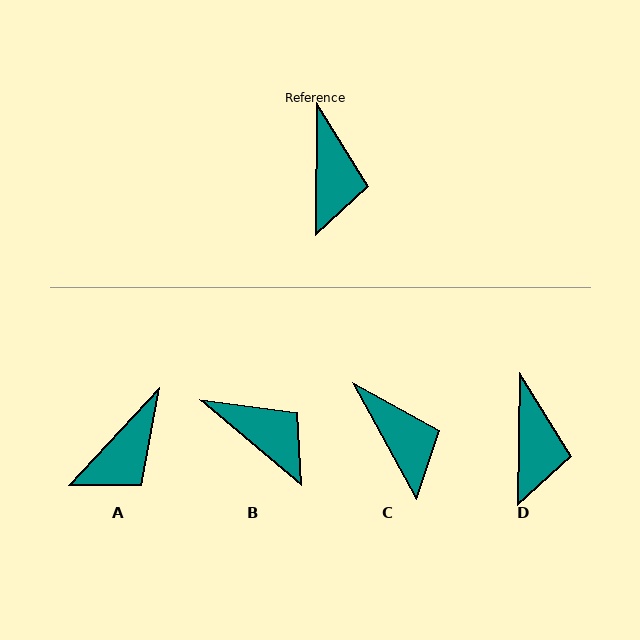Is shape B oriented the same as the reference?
No, it is off by about 50 degrees.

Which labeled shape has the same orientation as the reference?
D.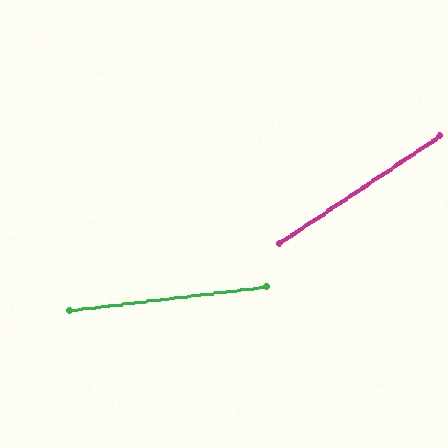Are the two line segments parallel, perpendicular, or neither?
Neither parallel nor perpendicular — they differ by about 27°.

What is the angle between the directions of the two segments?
Approximately 27 degrees.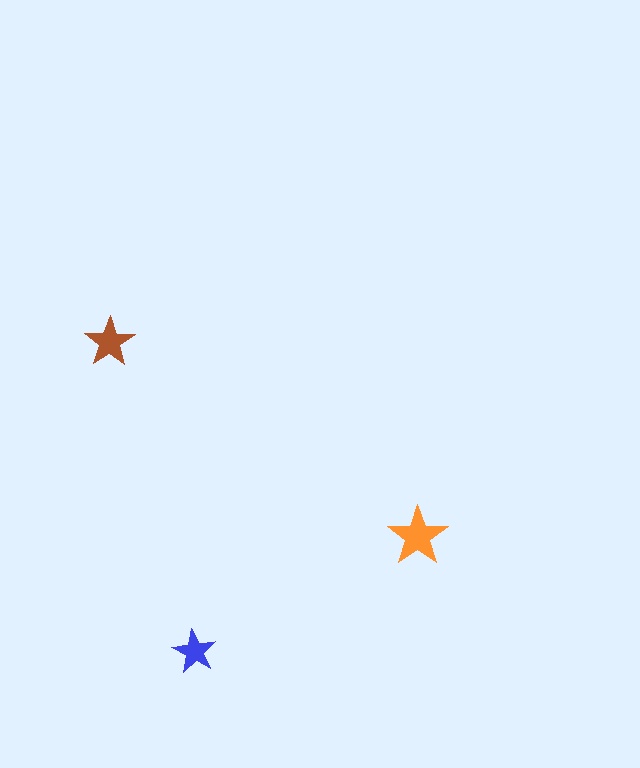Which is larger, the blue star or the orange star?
The orange one.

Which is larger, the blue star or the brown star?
The brown one.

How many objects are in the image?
There are 3 objects in the image.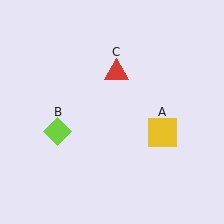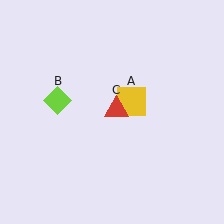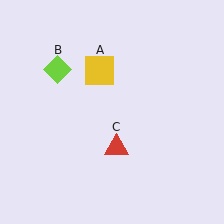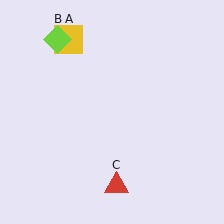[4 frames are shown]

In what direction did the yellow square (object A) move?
The yellow square (object A) moved up and to the left.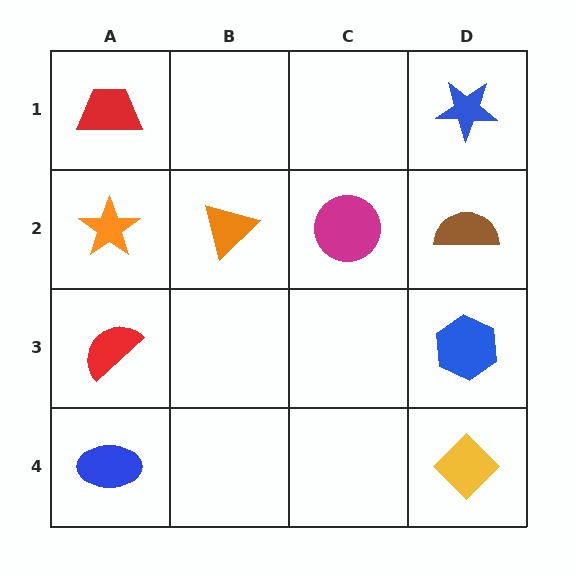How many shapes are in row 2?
4 shapes.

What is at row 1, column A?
A red trapezoid.